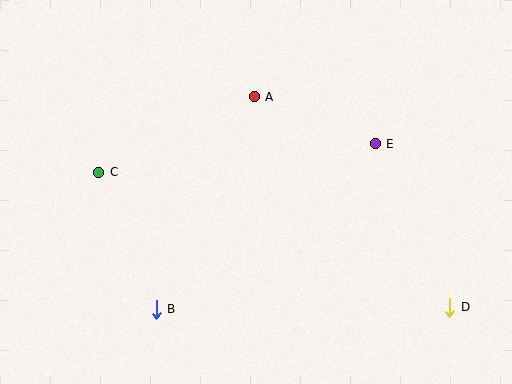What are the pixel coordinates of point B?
Point B is at (156, 309).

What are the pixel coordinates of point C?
Point C is at (99, 172).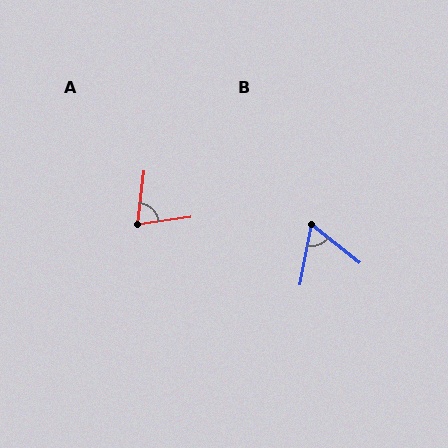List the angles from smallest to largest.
B (62°), A (76°).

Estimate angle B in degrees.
Approximately 62 degrees.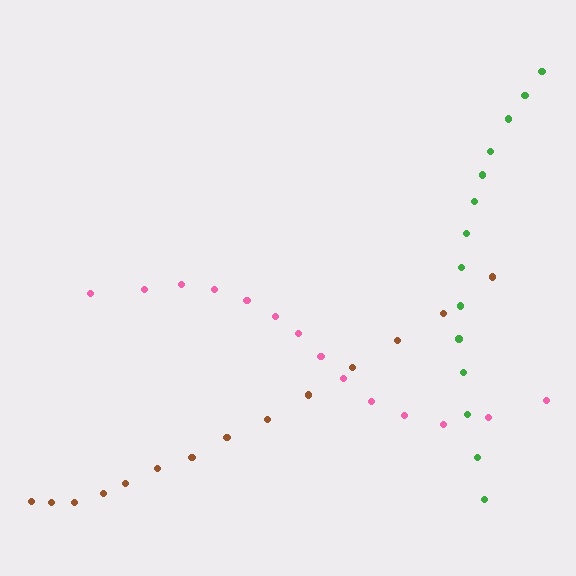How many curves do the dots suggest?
There are 3 distinct paths.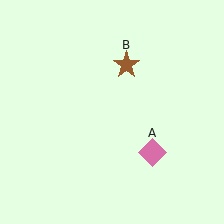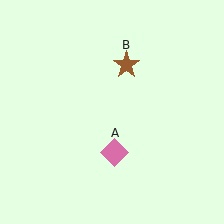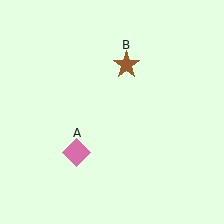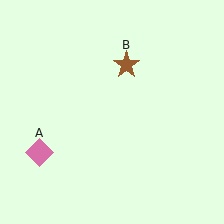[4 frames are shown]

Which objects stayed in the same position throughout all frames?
Brown star (object B) remained stationary.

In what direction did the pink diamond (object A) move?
The pink diamond (object A) moved left.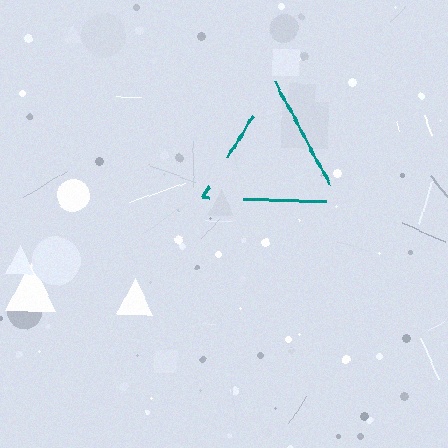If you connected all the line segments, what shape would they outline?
They would outline a triangle.